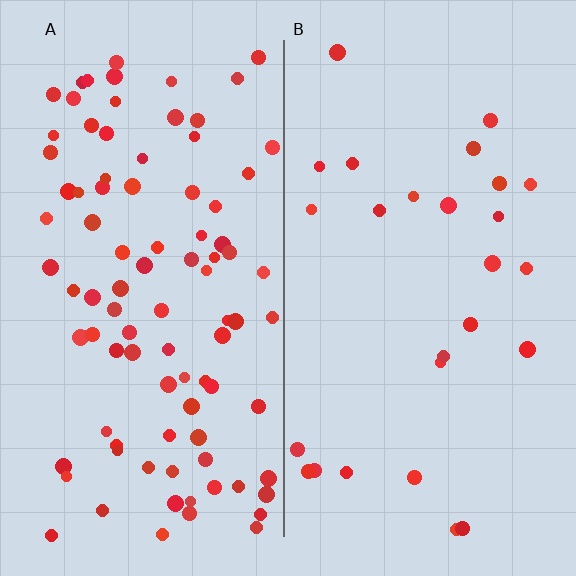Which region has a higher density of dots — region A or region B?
A (the left).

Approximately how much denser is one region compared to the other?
Approximately 3.5× — region A over region B.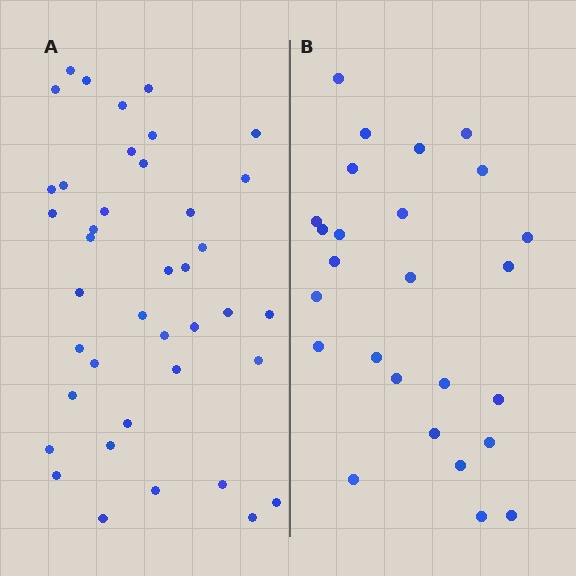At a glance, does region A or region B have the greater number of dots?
Region A (the left region) has more dots.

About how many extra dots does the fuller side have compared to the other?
Region A has approximately 15 more dots than region B.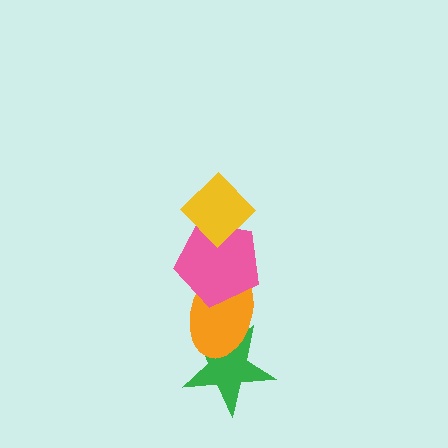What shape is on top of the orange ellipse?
The pink pentagon is on top of the orange ellipse.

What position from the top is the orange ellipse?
The orange ellipse is 3rd from the top.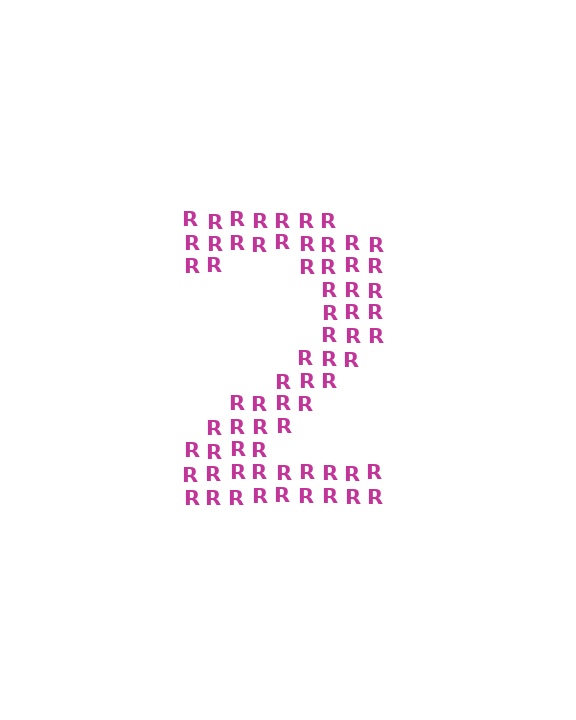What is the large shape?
The large shape is the digit 2.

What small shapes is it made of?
It is made of small letter R's.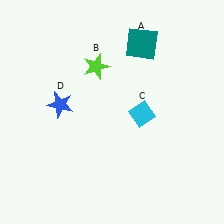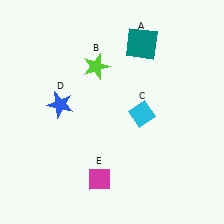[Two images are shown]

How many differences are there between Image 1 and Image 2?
There is 1 difference between the two images.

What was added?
A magenta diamond (E) was added in Image 2.